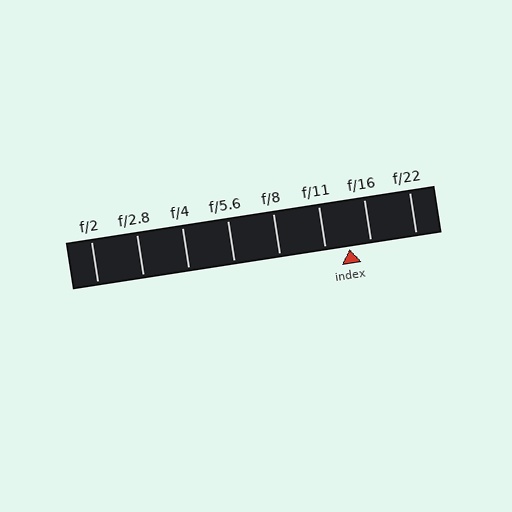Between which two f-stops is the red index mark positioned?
The index mark is between f/11 and f/16.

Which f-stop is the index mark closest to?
The index mark is closest to f/16.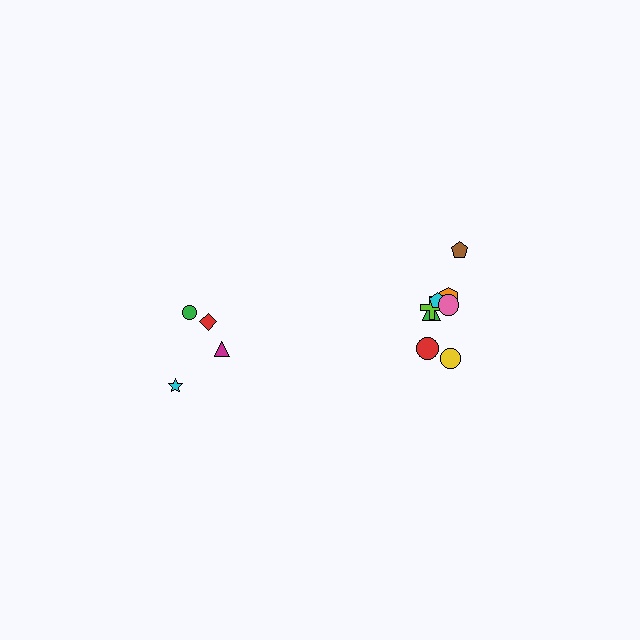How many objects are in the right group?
There are 8 objects.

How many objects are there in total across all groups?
There are 12 objects.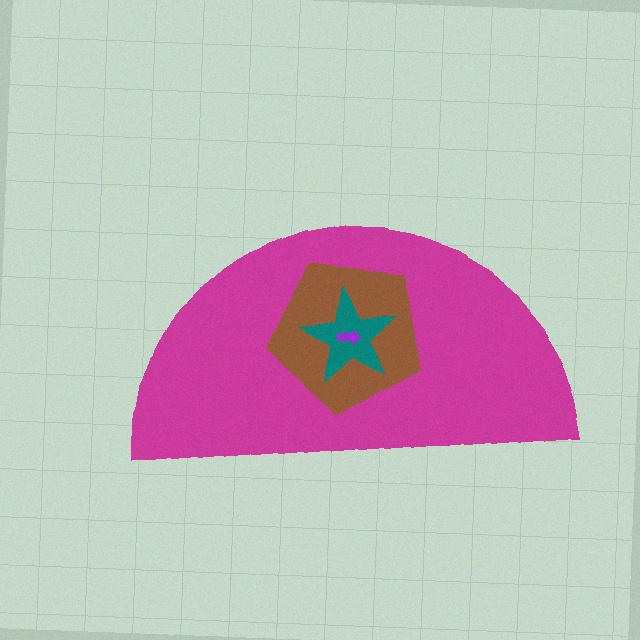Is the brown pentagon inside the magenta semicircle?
Yes.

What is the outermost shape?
The magenta semicircle.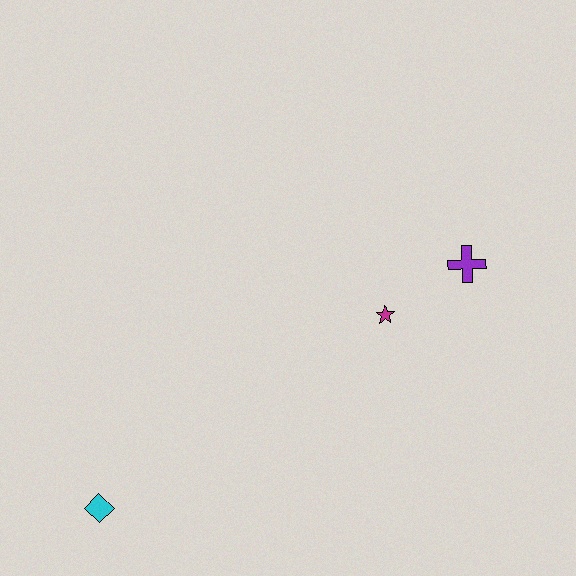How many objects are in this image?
There are 3 objects.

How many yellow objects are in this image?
There are no yellow objects.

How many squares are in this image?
There are no squares.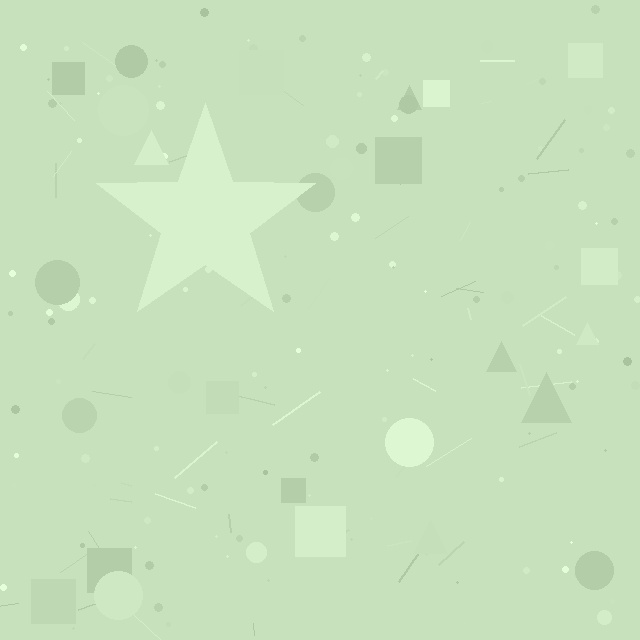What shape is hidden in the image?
A star is hidden in the image.